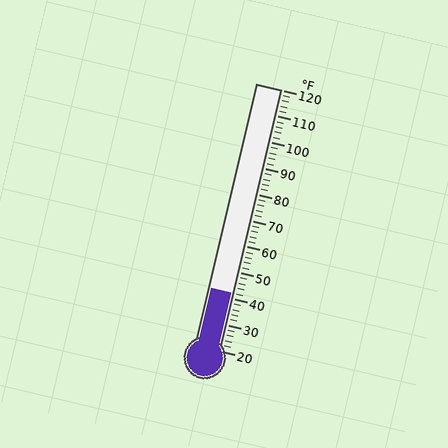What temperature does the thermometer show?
The thermometer shows approximately 42°F.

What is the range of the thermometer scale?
The thermometer scale ranges from 20°F to 120°F.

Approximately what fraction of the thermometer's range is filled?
The thermometer is filled to approximately 20% of its range.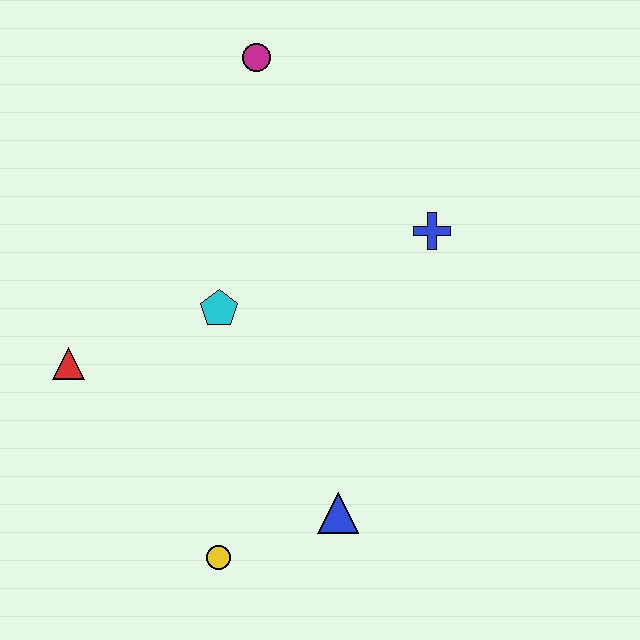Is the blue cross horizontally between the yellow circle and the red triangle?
No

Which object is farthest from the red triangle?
The blue cross is farthest from the red triangle.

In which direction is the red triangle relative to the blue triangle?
The red triangle is to the left of the blue triangle.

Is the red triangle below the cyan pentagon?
Yes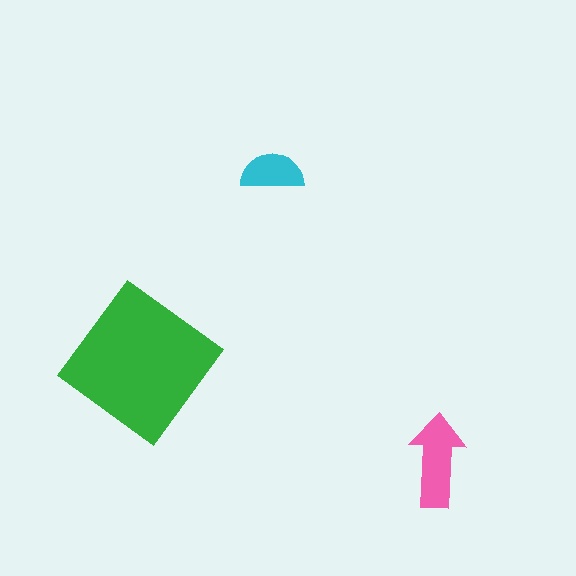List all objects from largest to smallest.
The green diamond, the pink arrow, the cyan semicircle.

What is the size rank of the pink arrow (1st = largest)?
2nd.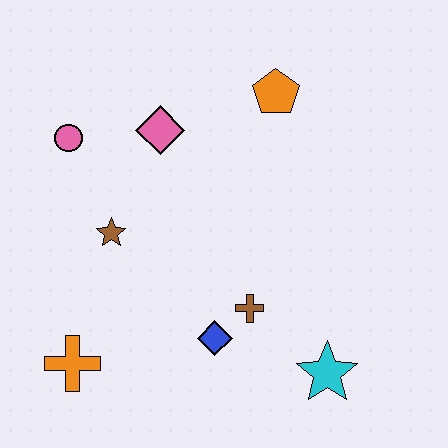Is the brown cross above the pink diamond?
No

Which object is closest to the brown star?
The pink circle is closest to the brown star.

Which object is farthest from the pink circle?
The cyan star is farthest from the pink circle.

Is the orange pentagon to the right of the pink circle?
Yes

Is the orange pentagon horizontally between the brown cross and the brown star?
No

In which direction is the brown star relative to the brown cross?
The brown star is to the left of the brown cross.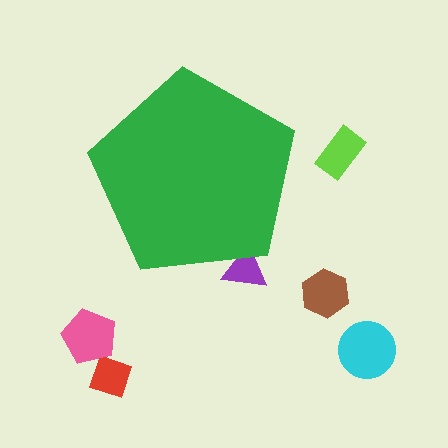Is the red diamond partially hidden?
No, the red diamond is fully visible.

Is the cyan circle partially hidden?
No, the cyan circle is fully visible.